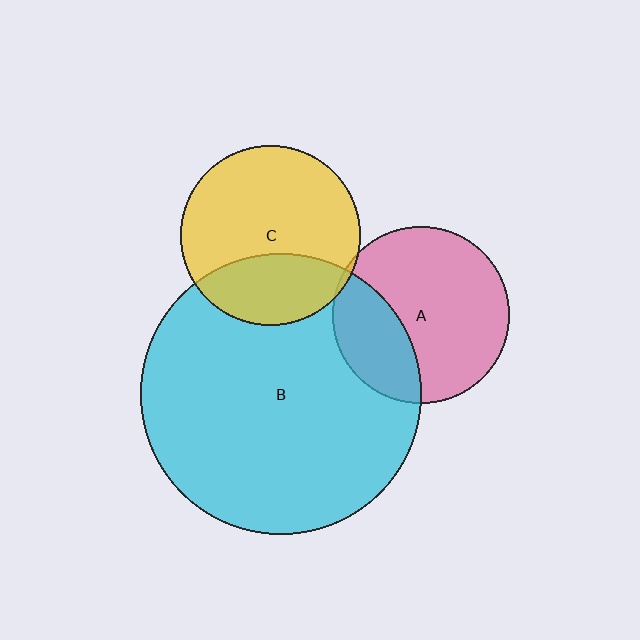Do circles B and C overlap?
Yes.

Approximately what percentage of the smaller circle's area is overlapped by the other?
Approximately 30%.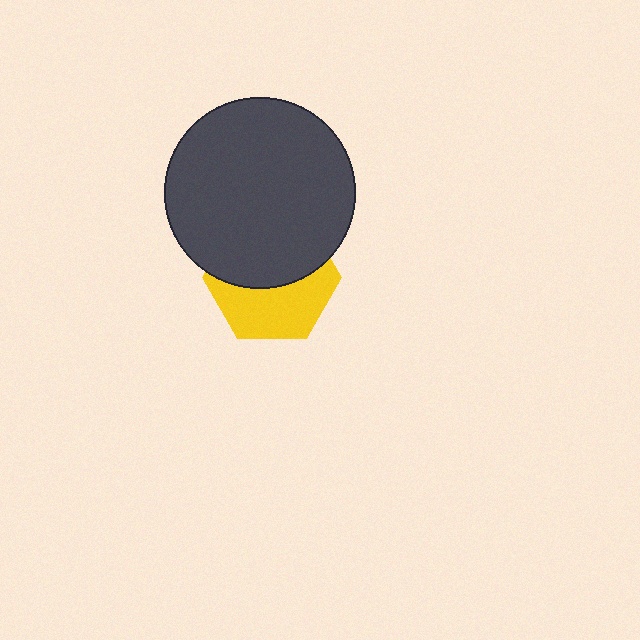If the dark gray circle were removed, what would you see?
You would see the complete yellow hexagon.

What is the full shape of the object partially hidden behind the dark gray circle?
The partially hidden object is a yellow hexagon.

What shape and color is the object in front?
The object in front is a dark gray circle.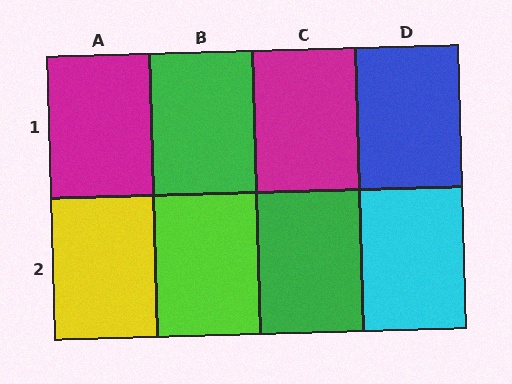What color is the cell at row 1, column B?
Green.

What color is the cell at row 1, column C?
Magenta.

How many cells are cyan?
1 cell is cyan.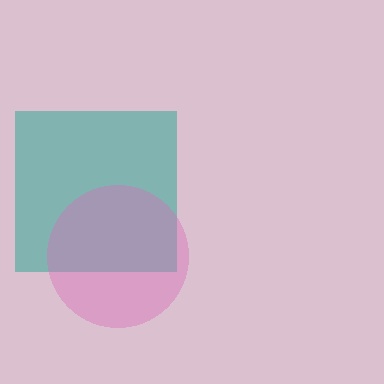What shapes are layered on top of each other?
The layered shapes are: a teal square, a pink circle.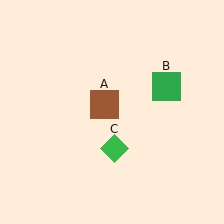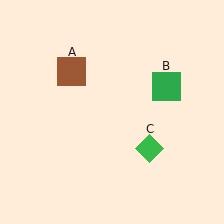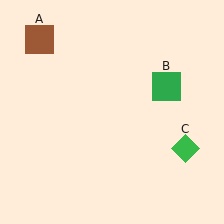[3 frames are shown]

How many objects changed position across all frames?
2 objects changed position: brown square (object A), green diamond (object C).